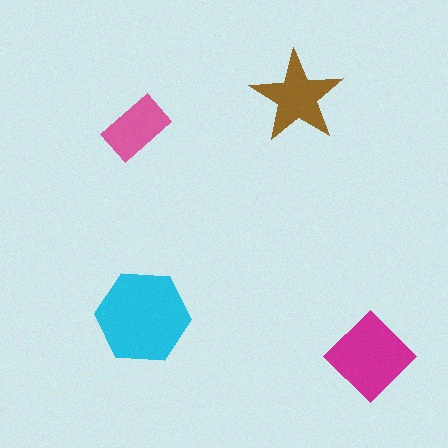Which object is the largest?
The cyan hexagon.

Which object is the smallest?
The pink rectangle.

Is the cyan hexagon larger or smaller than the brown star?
Larger.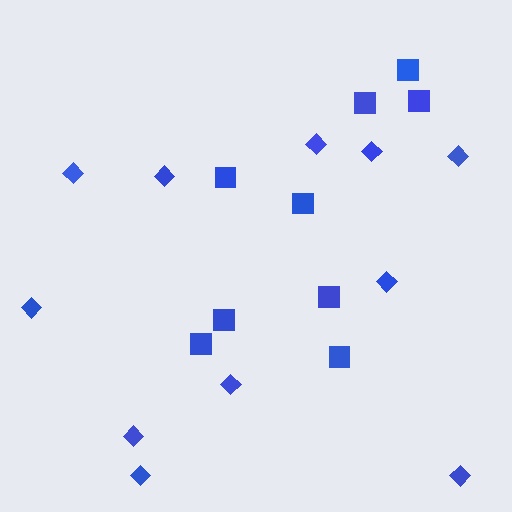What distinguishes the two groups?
There are 2 groups: one group of squares (9) and one group of diamonds (11).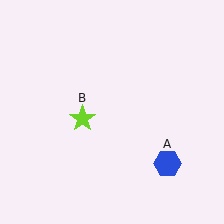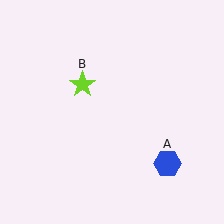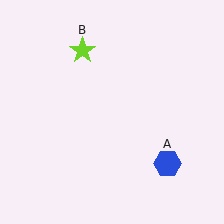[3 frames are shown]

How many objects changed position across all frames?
1 object changed position: lime star (object B).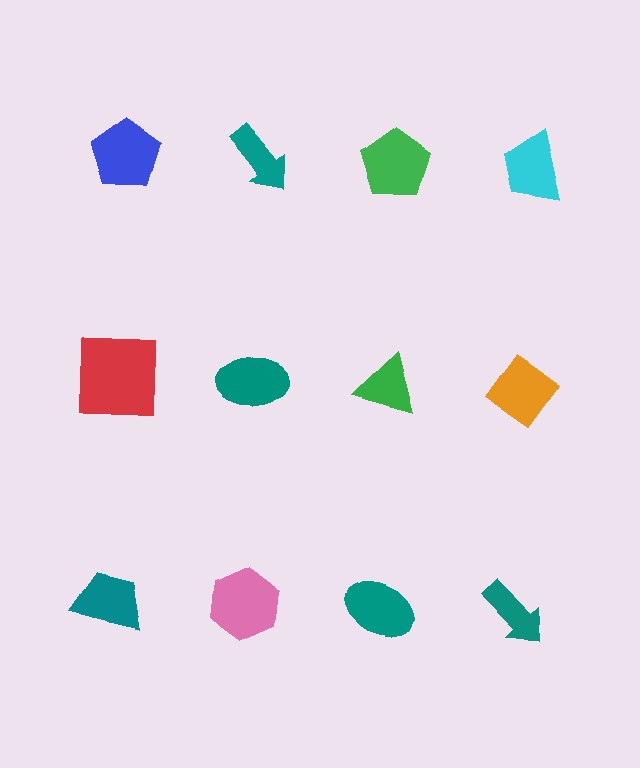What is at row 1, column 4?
A cyan trapezoid.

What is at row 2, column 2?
A teal ellipse.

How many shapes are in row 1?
4 shapes.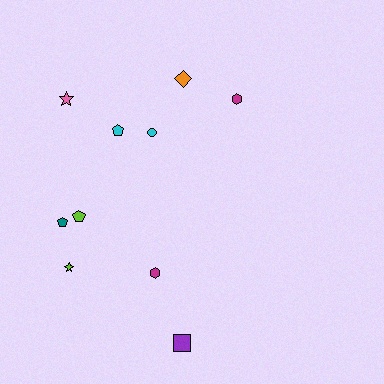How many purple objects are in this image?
There is 1 purple object.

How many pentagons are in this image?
There are 3 pentagons.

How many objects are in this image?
There are 10 objects.